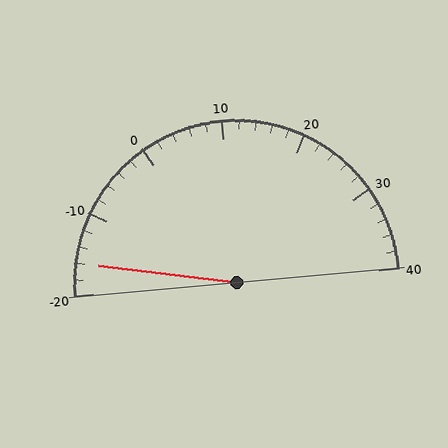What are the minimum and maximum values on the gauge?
The gauge ranges from -20 to 40.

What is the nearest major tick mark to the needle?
The nearest major tick mark is -20.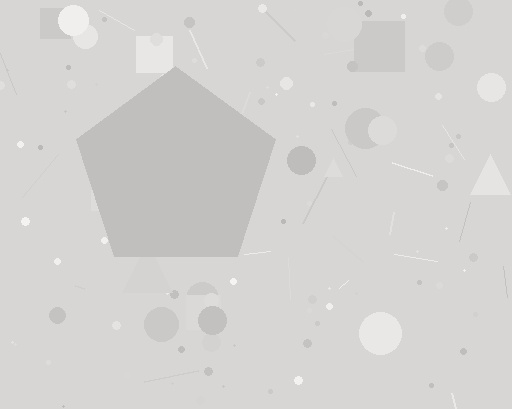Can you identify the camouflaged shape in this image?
The camouflaged shape is a pentagon.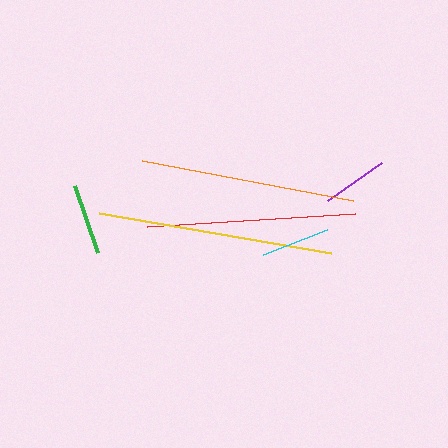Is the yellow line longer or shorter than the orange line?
The yellow line is longer than the orange line.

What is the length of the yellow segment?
The yellow segment is approximately 236 pixels long.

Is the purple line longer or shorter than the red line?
The red line is longer than the purple line.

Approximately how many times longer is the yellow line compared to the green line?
The yellow line is approximately 3.3 times the length of the green line.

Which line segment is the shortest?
The purple line is the shortest at approximately 67 pixels.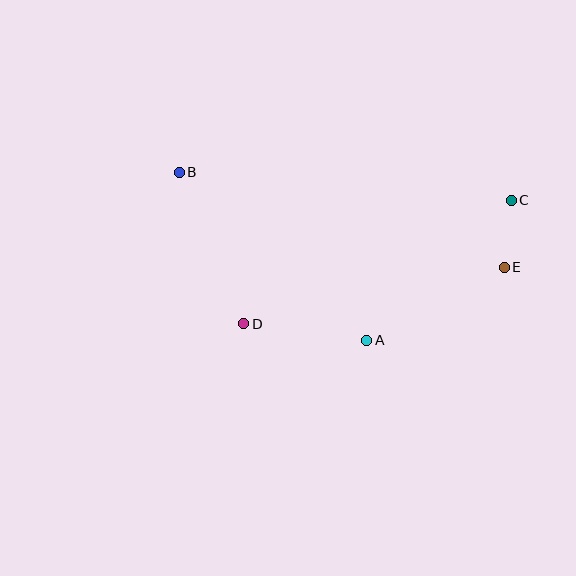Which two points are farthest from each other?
Points B and E are farthest from each other.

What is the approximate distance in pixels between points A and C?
The distance between A and C is approximately 201 pixels.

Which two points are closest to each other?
Points C and E are closest to each other.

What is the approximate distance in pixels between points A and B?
The distance between A and B is approximately 252 pixels.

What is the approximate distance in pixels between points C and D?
The distance between C and D is approximately 295 pixels.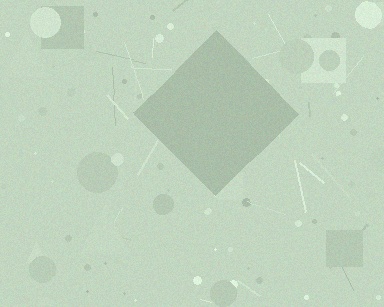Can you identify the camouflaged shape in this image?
The camouflaged shape is a diamond.